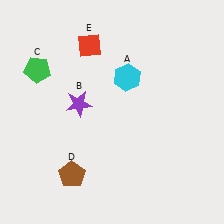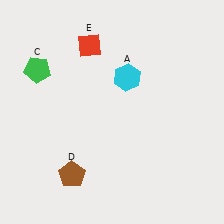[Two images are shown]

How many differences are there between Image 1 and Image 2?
There is 1 difference between the two images.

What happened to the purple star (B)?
The purple star (B) was removed in Image 2. It was in the top-left area of Image 1.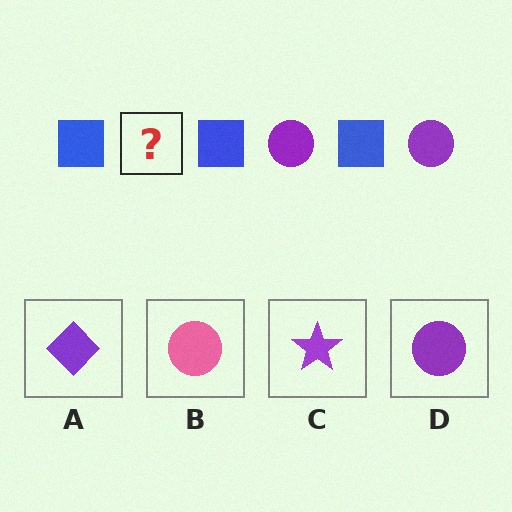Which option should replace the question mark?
Option D.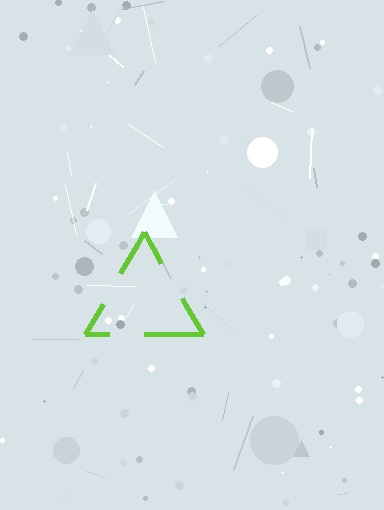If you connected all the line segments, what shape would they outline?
They would outline a triangle.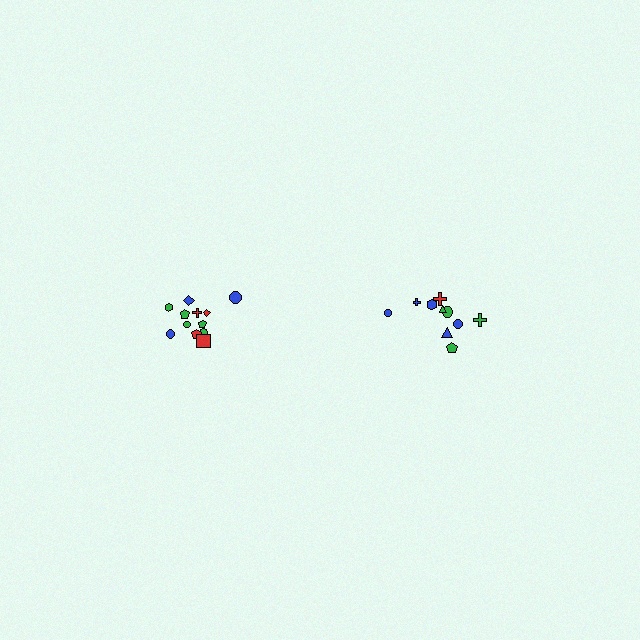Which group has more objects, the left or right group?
The left group.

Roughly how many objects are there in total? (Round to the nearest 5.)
Roughly 20 objects in total.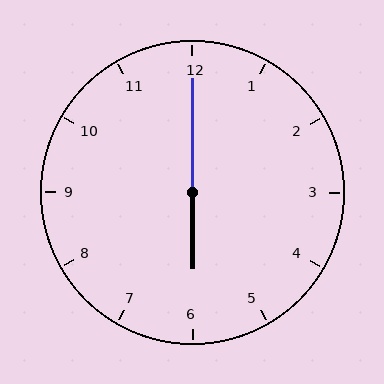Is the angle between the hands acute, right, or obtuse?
It is obtuse.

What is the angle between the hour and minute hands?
Approximately 180 degrees.